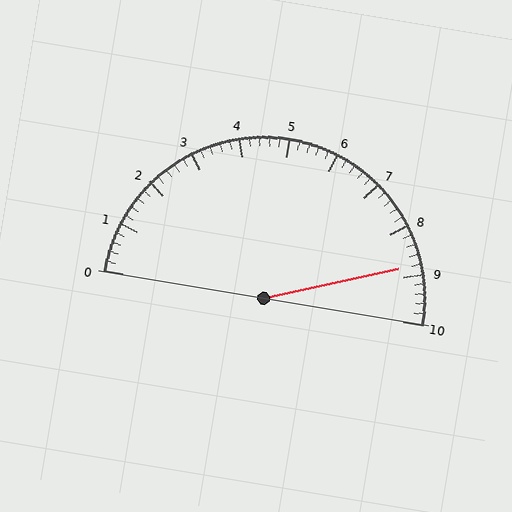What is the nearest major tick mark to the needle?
The nearest major tick mark is 9.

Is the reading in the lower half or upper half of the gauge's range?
The reading is in the upper half of the range (0 to 10).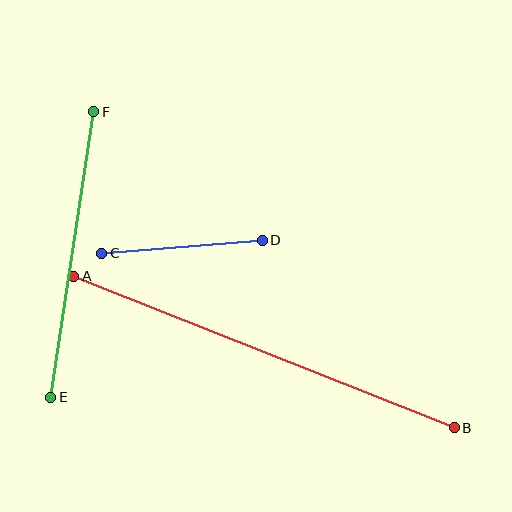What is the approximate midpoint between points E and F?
The midpoint is at approximately (72, 254) pixels.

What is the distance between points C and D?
The distance is approximately 161 pixels.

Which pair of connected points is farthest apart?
Points A and B are farthest apart.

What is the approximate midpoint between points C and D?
The midpoint is at approximately (182, 247) pixels.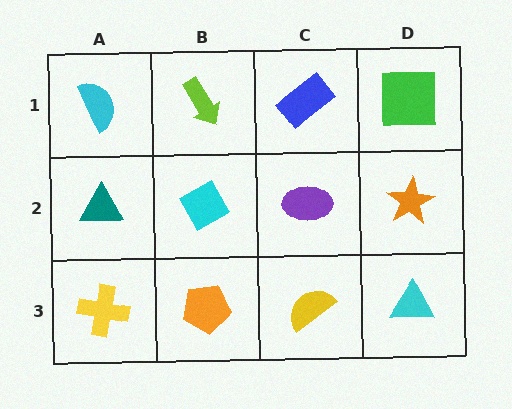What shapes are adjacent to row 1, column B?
A cyan diamond (row 2, column B), a cyan semicircle (row 1, column A), a blue rectangle (row 1, column C).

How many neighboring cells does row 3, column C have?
3.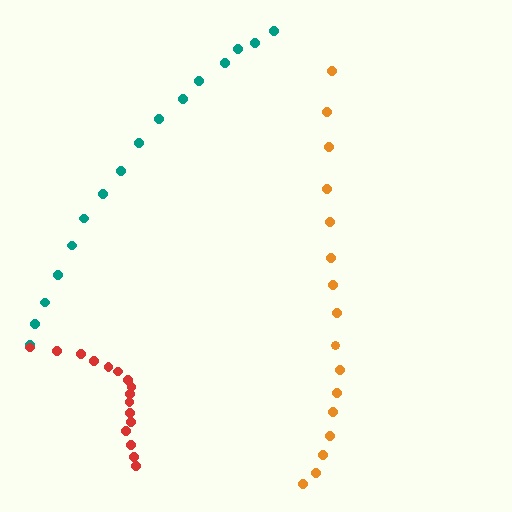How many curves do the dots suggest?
There are 3 distinct paths.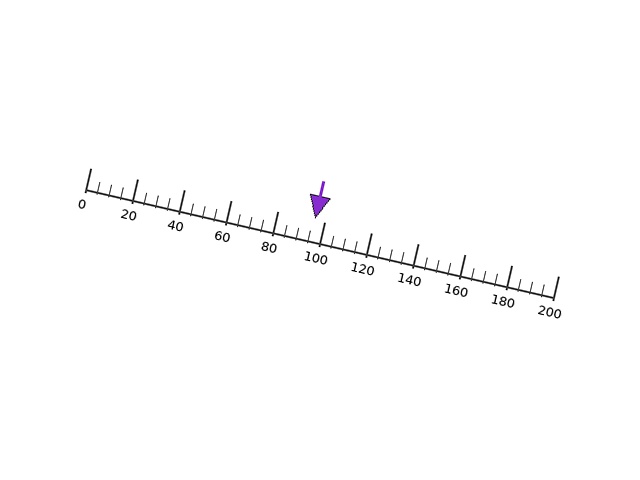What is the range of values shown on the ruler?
The ruler shows values from 0 to 200.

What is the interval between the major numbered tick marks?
The major tick marks are spaced 20 units apart.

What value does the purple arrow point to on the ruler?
The purple arrow points to approximately 96.